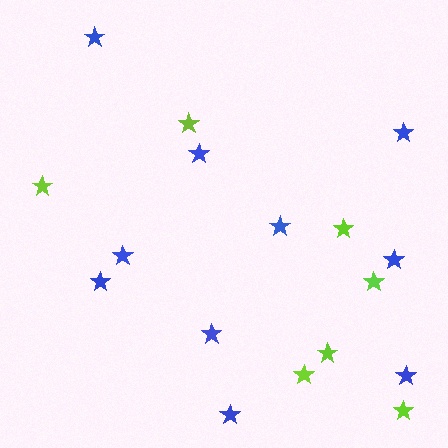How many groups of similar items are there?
There are 2 groups: one group of lime stars (7) and one group of blue stars (10).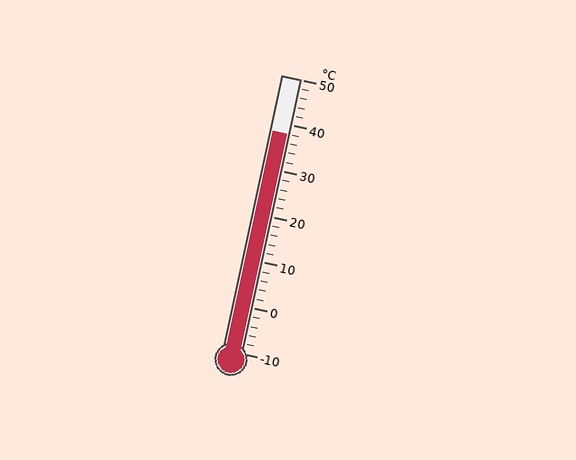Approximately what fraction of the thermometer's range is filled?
The thermometer is filled to approximately 80% of its range.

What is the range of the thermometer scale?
The thermometer scale ranges from -10°C to 50°C.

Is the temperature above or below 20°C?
The temperature is above 20°C.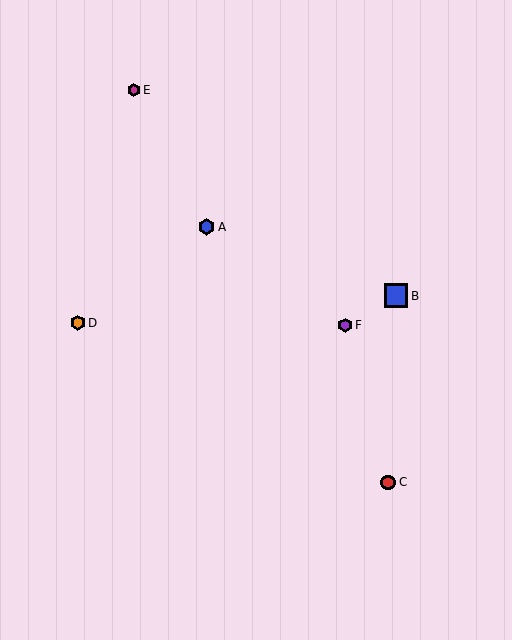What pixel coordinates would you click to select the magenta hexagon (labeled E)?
Click at (134, 90) to select the magenta hexagon E.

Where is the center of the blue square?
The center of the blue square is at (396, 296).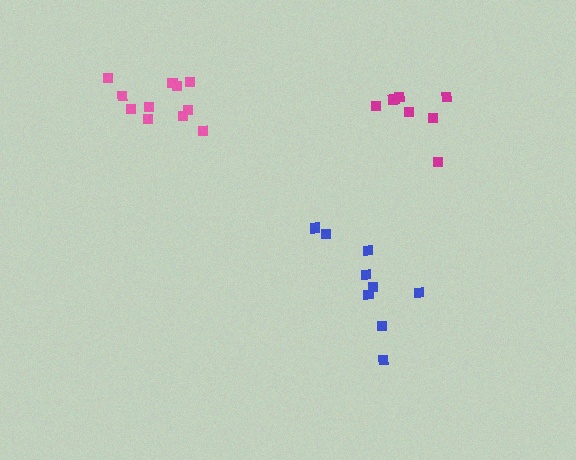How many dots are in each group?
Group 1: 11 dots, Group 2: 9 dots, Group 3: 8 dots (28 total).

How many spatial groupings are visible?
There are 3 spatial groupings.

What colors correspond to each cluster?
The clusters are colored: pink, blue, magenta.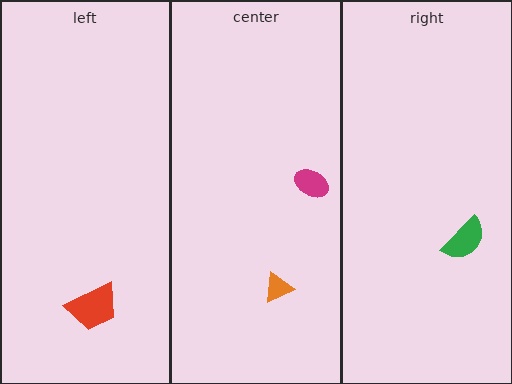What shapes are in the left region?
The red trapezoid.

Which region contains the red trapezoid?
The left region.